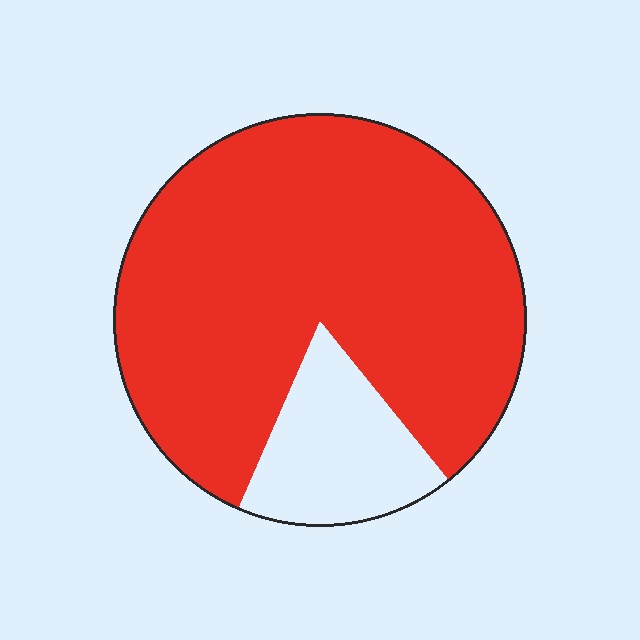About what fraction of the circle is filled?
About five sixths (5/6).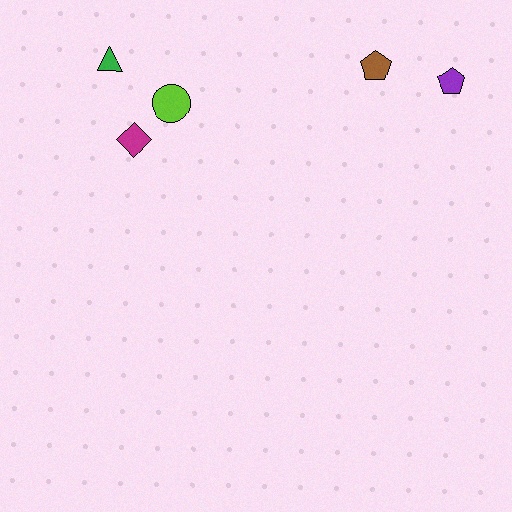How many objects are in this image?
There are 5 objects.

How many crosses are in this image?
There are no crosses.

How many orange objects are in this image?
There are no orange objects.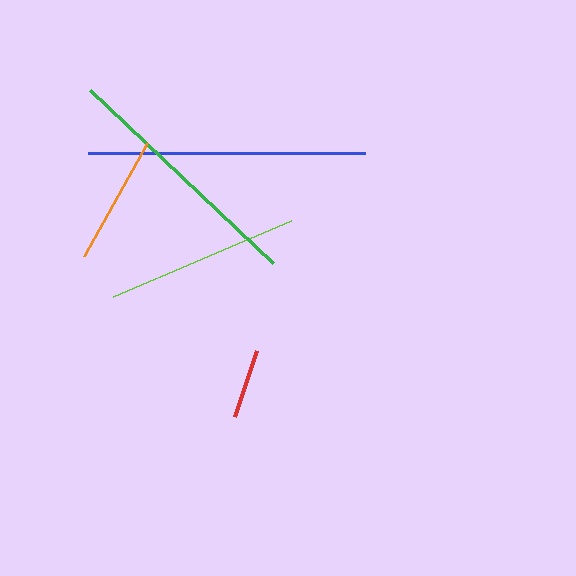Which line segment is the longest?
The blue line is the longest at approximately 277 pixels.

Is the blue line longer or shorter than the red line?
The blue line is longer than the red line.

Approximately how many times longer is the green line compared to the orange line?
The green line is approximately 1.9 times the length of the orange line.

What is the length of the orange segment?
The orange segment is approximately 130 pixels long.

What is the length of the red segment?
The red segment is approximately 70 pixels long.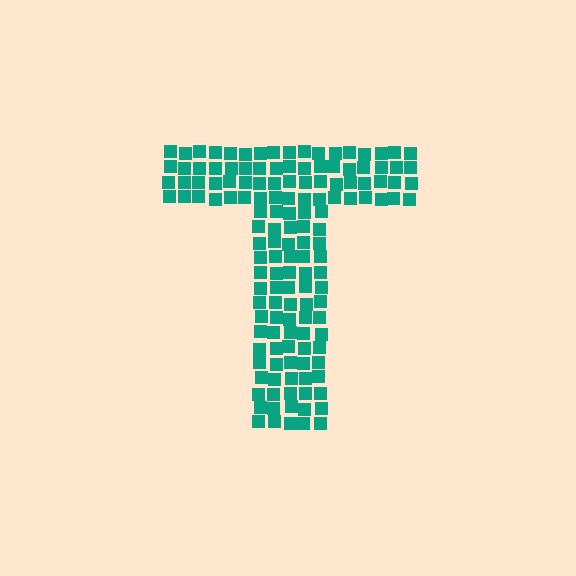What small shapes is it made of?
It is made of small squares.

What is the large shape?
The large shape is the letter T.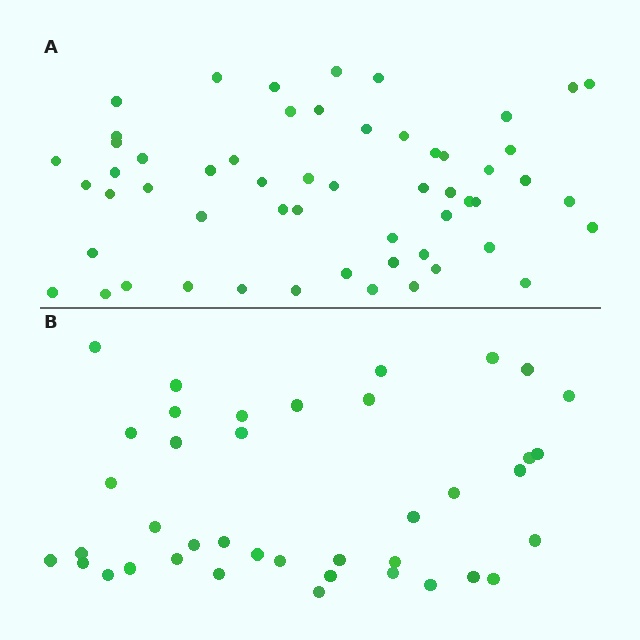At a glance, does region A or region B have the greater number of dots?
Region A (the top region) has more dots.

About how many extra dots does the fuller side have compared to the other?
Region A has approximately 15 more dots than region B.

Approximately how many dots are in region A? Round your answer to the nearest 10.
About 60 dots. (The exact count is 56, which rounds to 60.)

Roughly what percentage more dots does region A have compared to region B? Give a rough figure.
About 40% more.